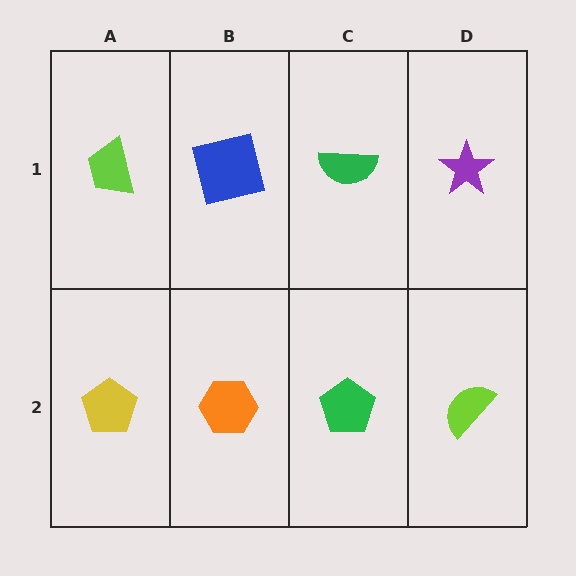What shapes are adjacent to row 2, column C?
A green semicircle (row 1, column C), an orange hexagon (row 2, column B), a lime semicircle (row 2, column D).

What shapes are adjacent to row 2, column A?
A lime trapezoid (row 1, column A), an orange hexagon (row 2, column B).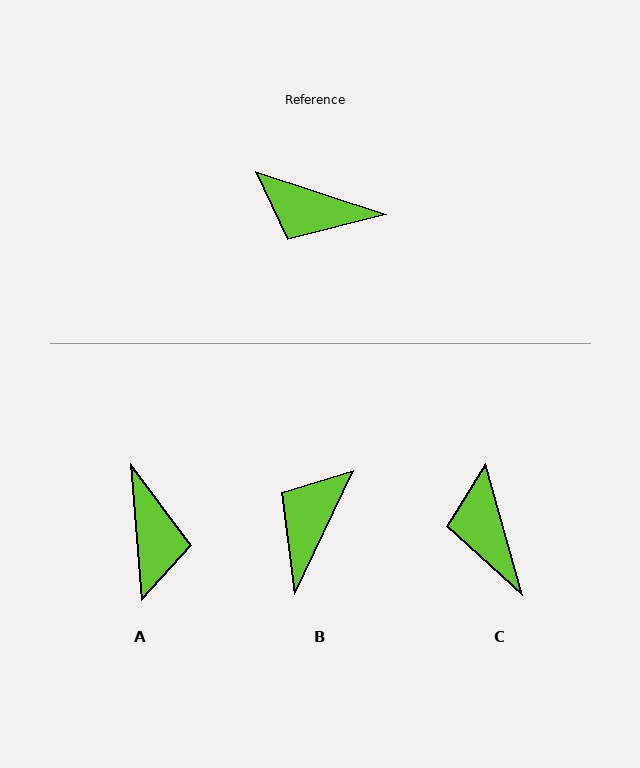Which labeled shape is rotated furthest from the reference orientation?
A, about 112 degrees away.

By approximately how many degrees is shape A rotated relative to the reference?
Approximately 112 degrees counter-clockwise.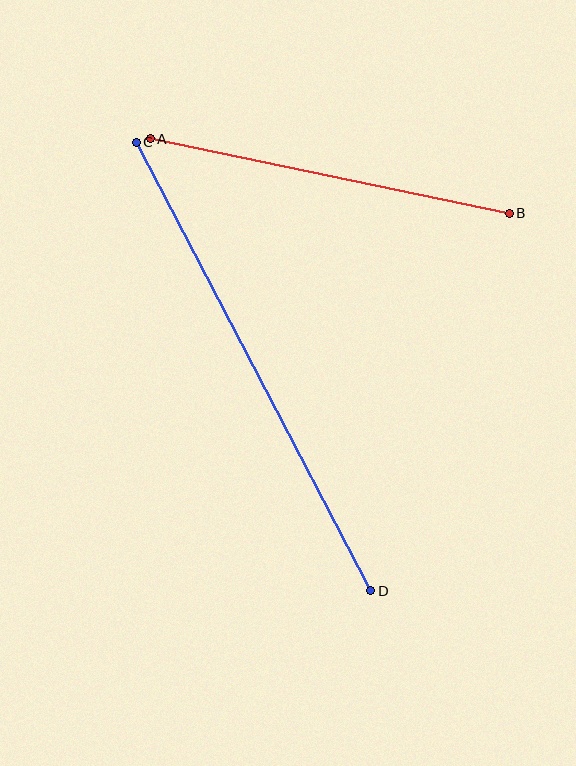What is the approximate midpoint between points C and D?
The midpoint is at approximately (254, 366) pixels.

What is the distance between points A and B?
The distance is approximately 367 pixels.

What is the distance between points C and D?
The distance is approximately 506 pixels.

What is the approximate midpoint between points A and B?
The midpoint is at approximately (330, 176) pixels.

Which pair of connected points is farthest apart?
Points C and D are farthest apart.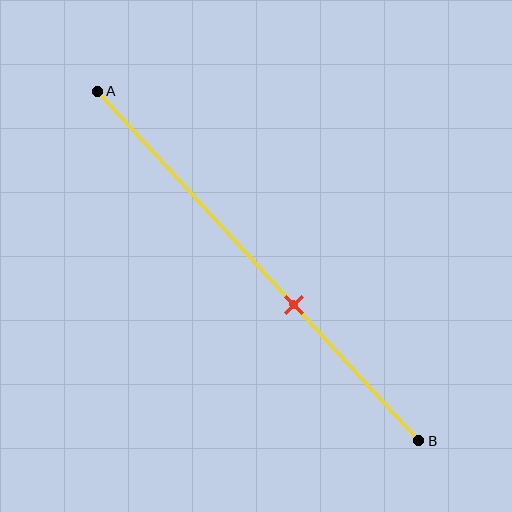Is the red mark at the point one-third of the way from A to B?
No, the mark is at about 60% from A, not at the 33% one-third point.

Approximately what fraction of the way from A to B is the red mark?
The red mark is approximately 60% of the way from A to B.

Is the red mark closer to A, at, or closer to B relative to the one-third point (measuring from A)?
The red mark is closer to point B than the one-third point of segment AB.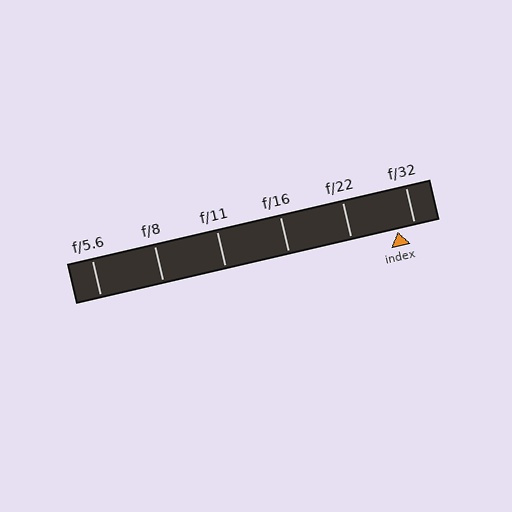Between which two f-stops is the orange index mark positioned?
The index mark is between f/22 and f/32.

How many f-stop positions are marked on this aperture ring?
There are 6 f-stop positions marked.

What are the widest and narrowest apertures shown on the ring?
The widest aperture shown is f/5.6 and the narrowest is f/32.